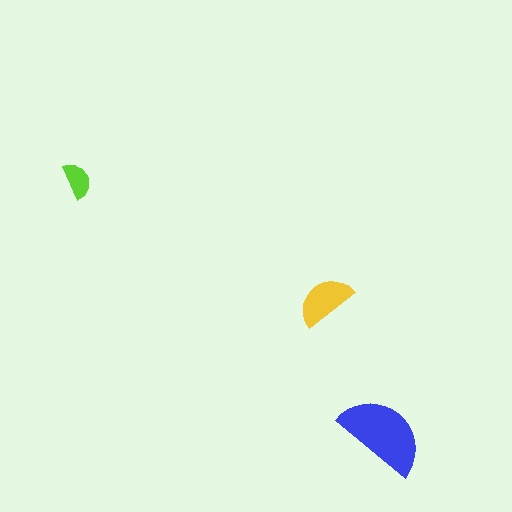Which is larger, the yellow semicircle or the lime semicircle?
The yellow one.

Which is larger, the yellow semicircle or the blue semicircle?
The blue one.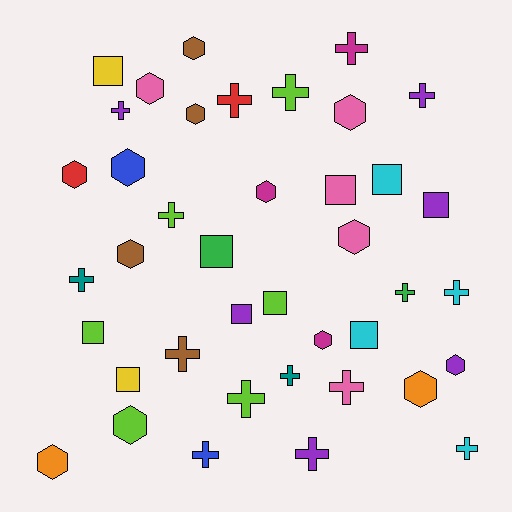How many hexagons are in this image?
There are 14 hexagons.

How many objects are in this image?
There are 40 objects.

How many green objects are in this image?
There are 2 green objects.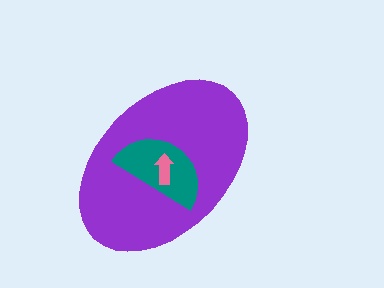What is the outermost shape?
The purple ellipse.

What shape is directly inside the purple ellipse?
The teal semicircle.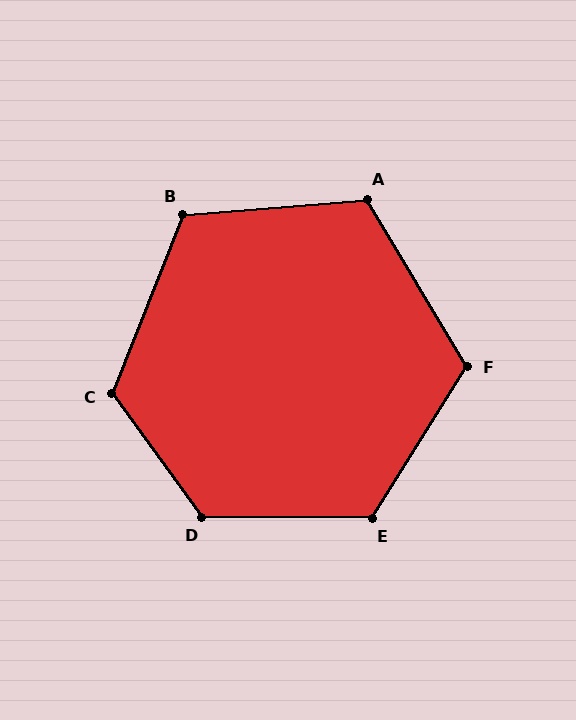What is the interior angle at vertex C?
Approximately 122 degrees (obtuse).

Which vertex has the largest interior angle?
D, at approximately 126 degrees.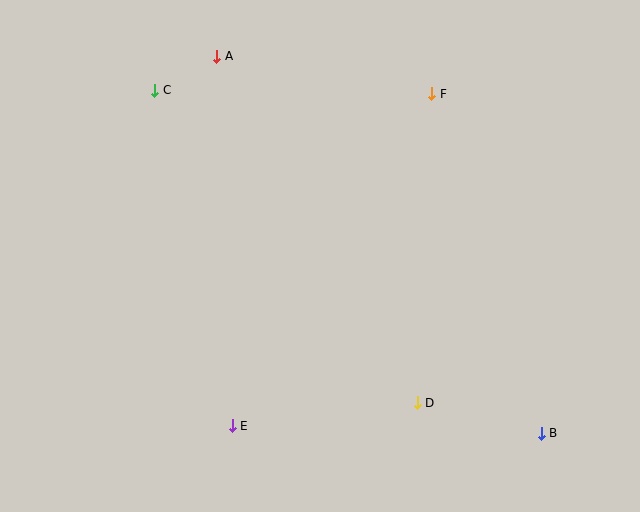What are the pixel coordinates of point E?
Point E is at (232, 426).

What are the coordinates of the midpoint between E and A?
The midpoint between E and A is at (225, 241).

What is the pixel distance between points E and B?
The distance between E and B is 309 pixels.